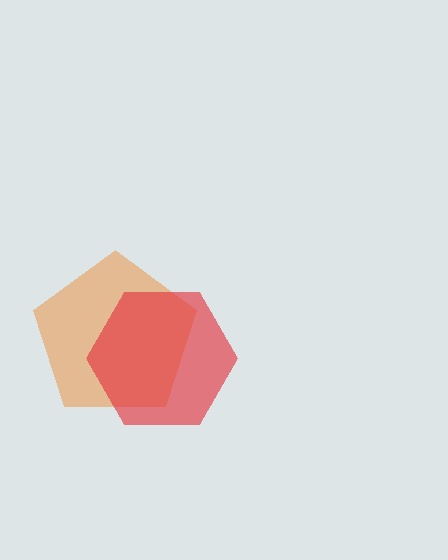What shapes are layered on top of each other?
The layered shapes are: an orange pentagon, a red hexagon.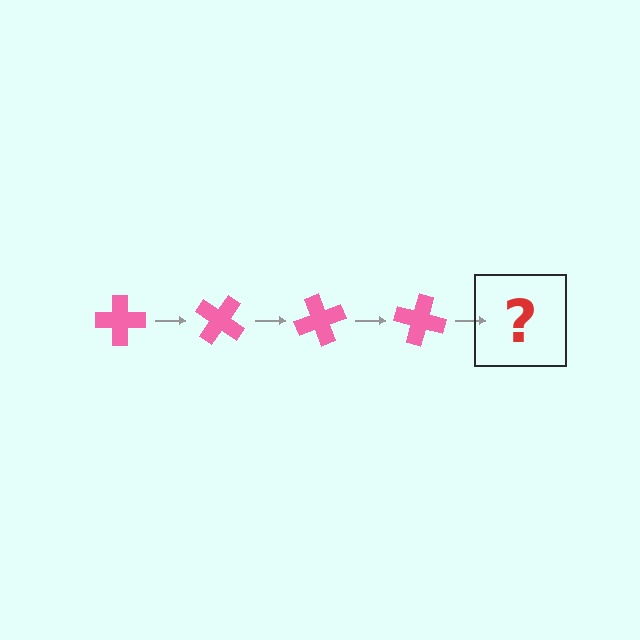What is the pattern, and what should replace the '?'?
The pattern is that the cross rotates 35 degrees each step. The '?' should be a pink cross rotated 140 degrees.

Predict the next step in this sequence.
The next step is a pink cross rotated 140 degrees.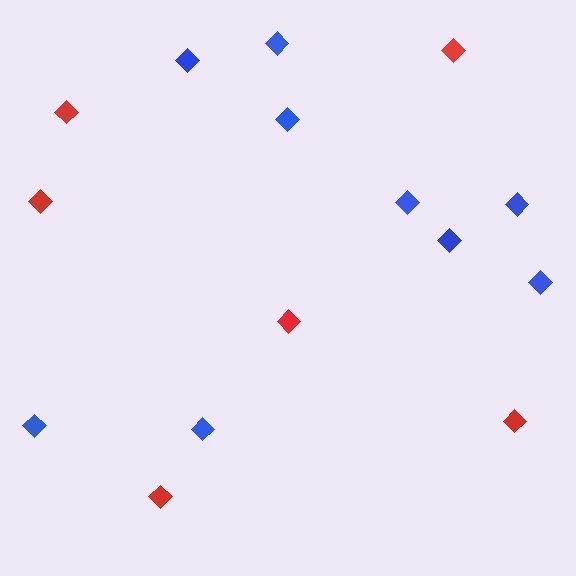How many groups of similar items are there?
There are 2 groups: one group of red diamonds (6) and one group of blue diamonds (9).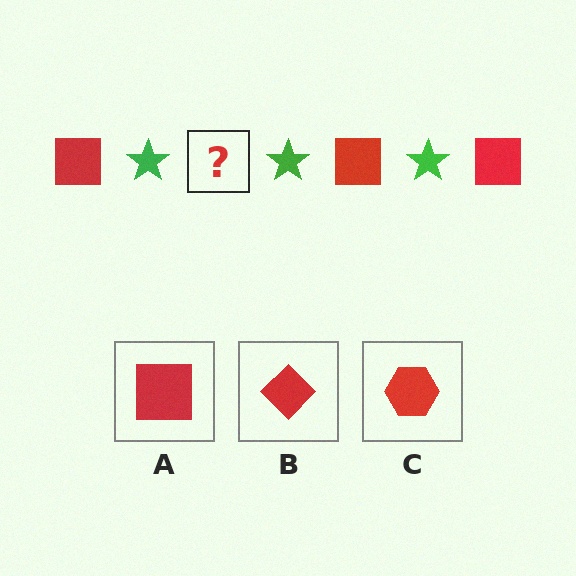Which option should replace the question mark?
Option A.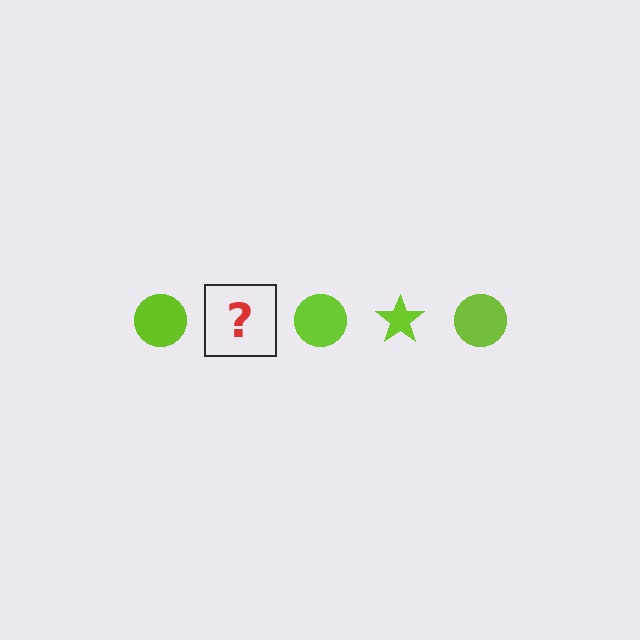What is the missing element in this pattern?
The missing element is a lime star.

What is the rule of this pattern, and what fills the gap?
The rule is that the pattern cycles through circle, star shapes in lime. The gap should be filled with a lime star.